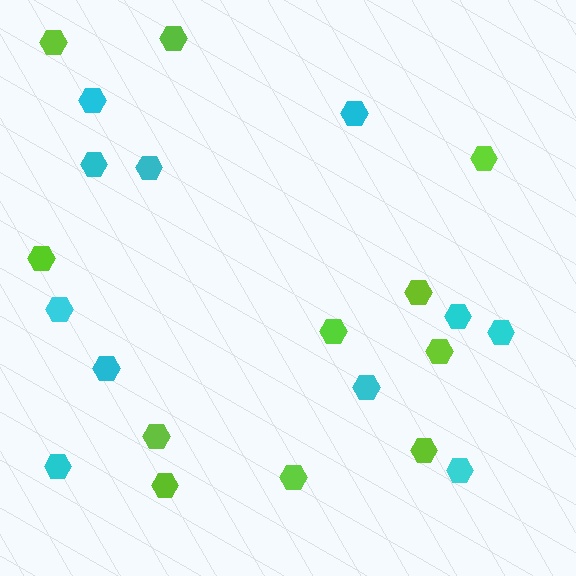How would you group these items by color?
There are 2 groups: one group of cyan hexagons (11) and one group of lime hexagons (11).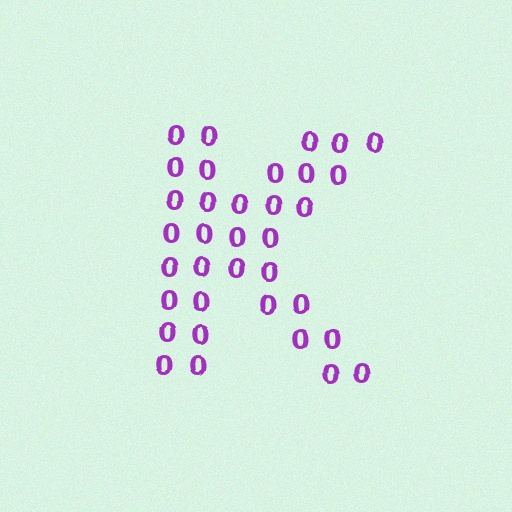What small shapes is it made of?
It is made of small digit 0's.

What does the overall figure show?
The overall figure shows the letter K.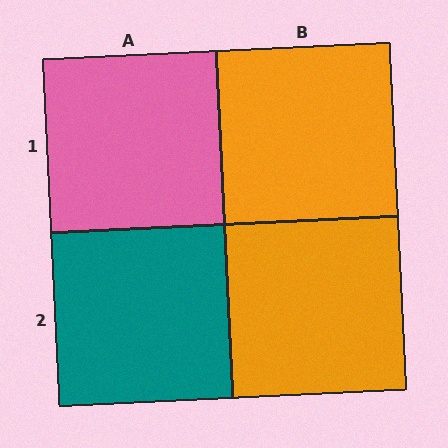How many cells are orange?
2 cells are orange.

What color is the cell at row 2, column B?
Orange.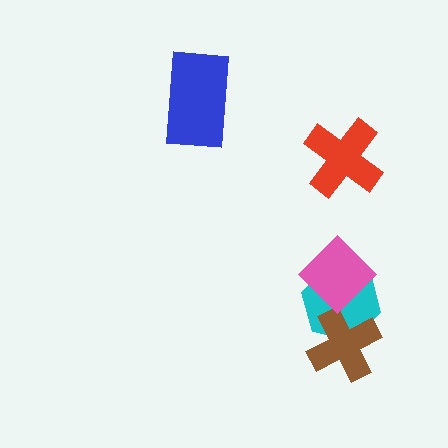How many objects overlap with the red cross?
0 objects overlap with the red cross.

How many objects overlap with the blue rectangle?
0 objects overlap with the blue rectangle.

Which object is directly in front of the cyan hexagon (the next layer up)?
The brown cross is directly in front of the cyan hexagon.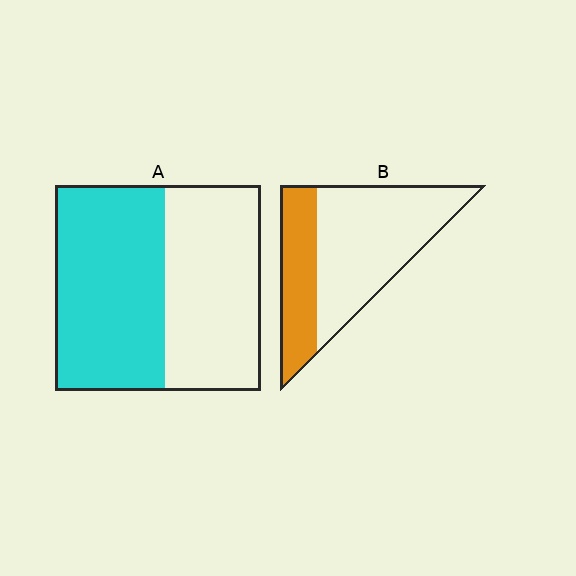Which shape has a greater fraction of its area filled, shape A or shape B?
Shape A.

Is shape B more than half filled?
No.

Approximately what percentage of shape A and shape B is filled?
A is approximately 55% and B is approximately 35%.